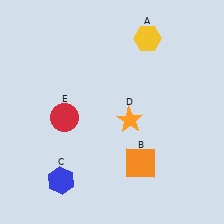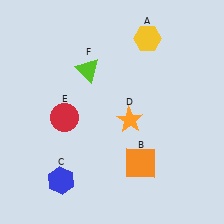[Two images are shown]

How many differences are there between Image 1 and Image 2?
There is 1 difference between the two images.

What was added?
A lime triangle (F) was added in Image 2.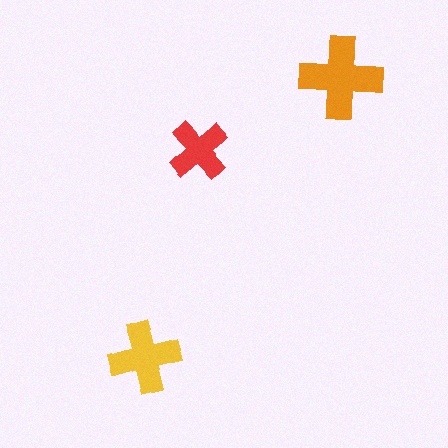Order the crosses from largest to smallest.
the orange one, the yellow one, the red one.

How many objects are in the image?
There are 3 objects in the image.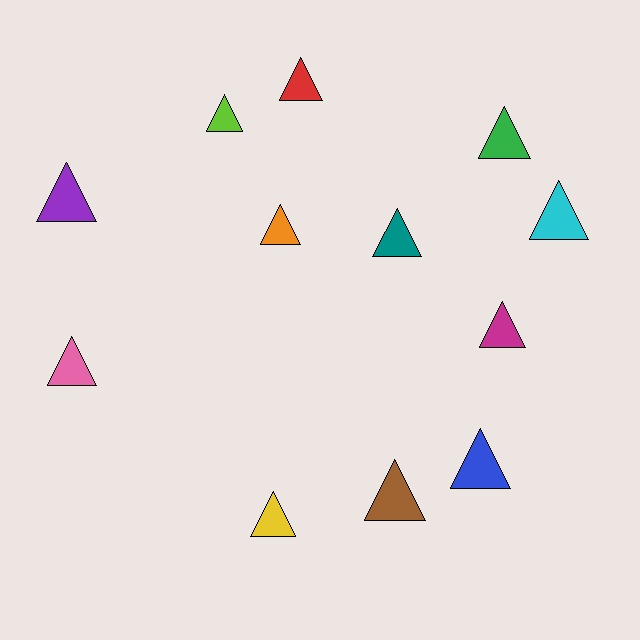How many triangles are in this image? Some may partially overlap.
There are 12 triangles.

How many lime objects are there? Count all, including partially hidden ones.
There is 1 lime object.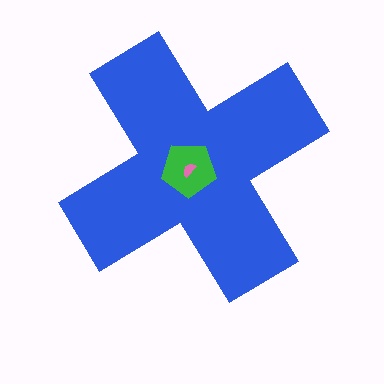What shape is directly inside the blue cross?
The green pentagon.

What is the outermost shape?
The blue cross.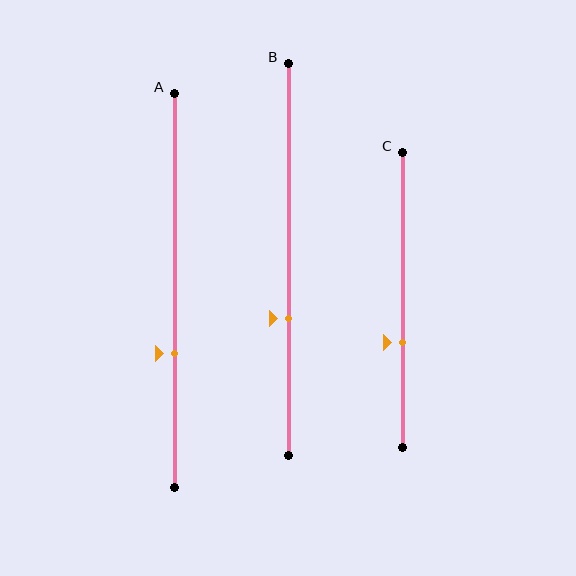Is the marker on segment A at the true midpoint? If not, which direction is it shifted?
No, the marker on segment A is shifted downward by about 16% of the segment length.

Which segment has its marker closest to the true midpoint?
Segment C has its marker closest to the true midpoint.